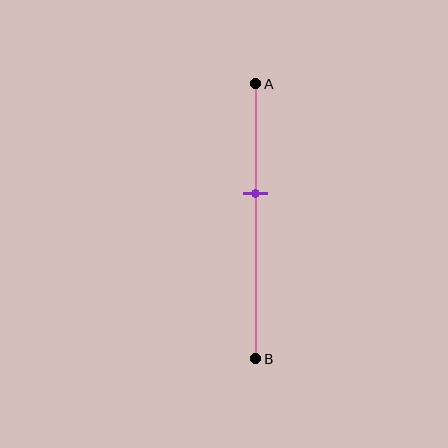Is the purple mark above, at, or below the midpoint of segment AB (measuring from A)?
The purple mark is above the midpoint of segment AB.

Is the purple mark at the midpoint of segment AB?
No, the mark is at about 40% from A, not at the 50% midpoint.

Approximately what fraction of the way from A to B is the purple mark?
The purple mark is approximately 40% of the way from A to B.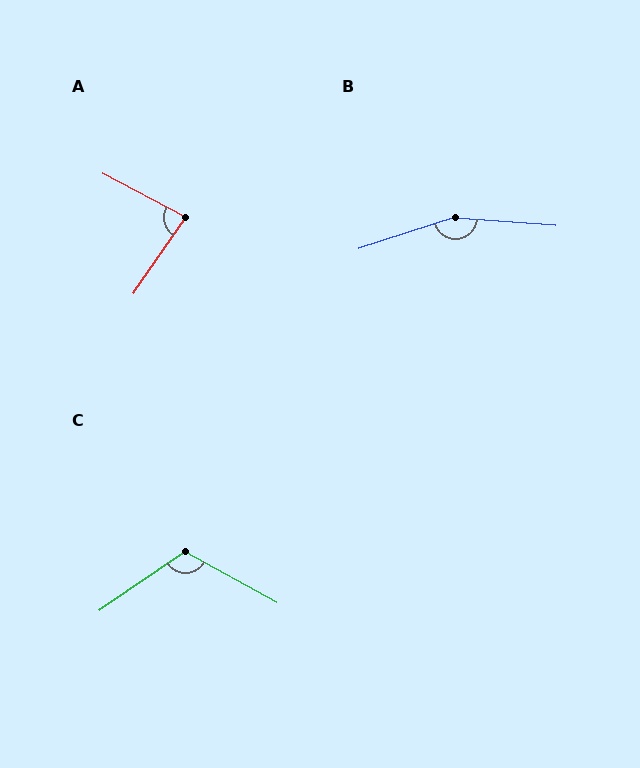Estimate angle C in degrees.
Approximately 117 degrees.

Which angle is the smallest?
A, at approximately 83 degrees.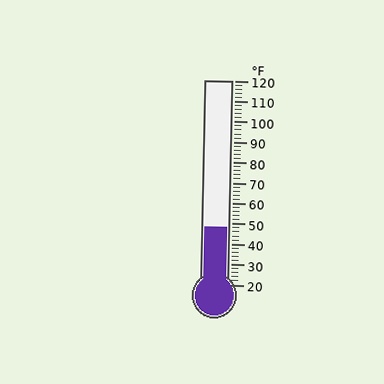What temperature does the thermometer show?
The thermometer shows approximately 48°F.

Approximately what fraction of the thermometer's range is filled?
The thermometer is filled to approximately 30% of its range.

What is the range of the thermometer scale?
The thermometer scale ranges from 20°F to 120°F.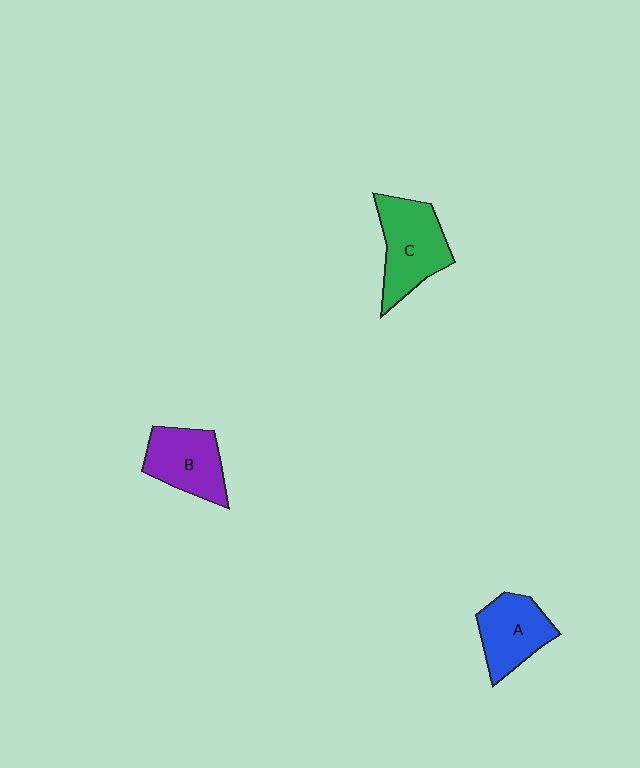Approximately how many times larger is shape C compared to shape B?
Approximately 1.2 times.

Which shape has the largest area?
Shape C (green).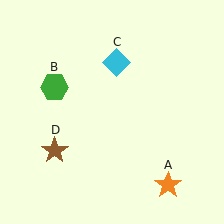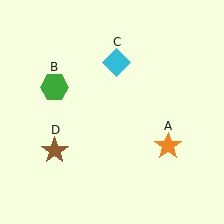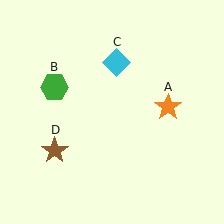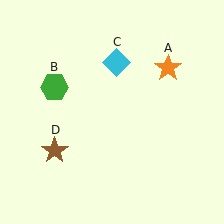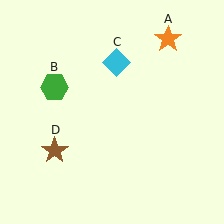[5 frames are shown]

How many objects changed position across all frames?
1 object changed position: orange star (object A).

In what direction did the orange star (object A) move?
The orange star (object A) moved up.